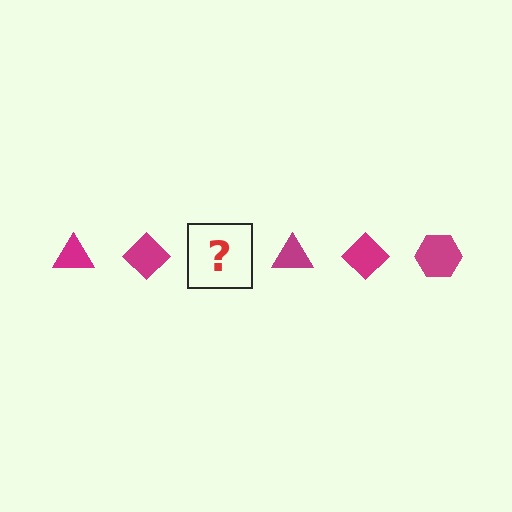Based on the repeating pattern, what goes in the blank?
The blank should be a magenta hexagon.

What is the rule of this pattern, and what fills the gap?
The rule is that the pattern cycles through triangle, diamond, hexagon shapes in magenta. The gap should be filled with a magenta hexagon.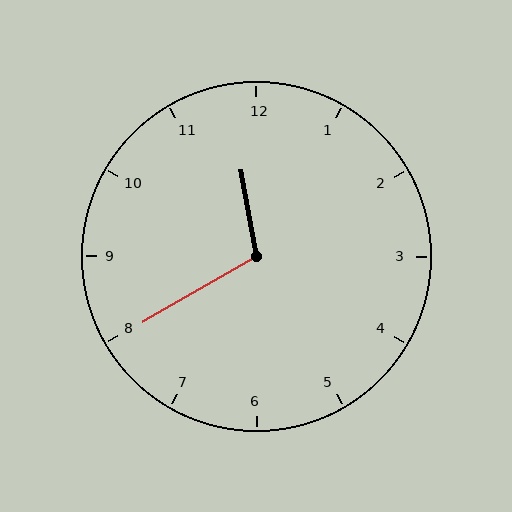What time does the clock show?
11:40.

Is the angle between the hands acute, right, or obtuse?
It is obtuse.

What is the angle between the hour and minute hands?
Approximately 110 degrees.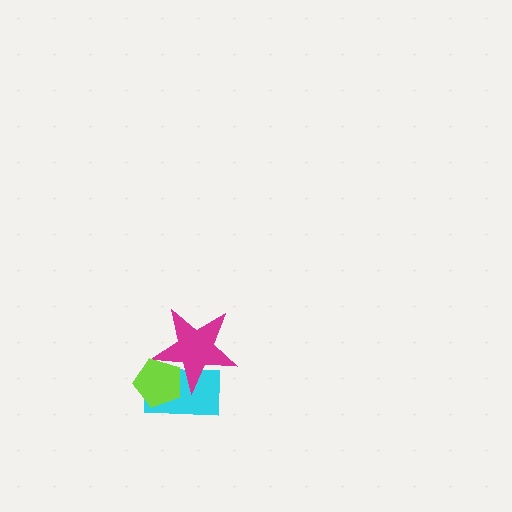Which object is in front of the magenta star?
The lime pentagon is in front of the magenta star.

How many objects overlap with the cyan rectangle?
2 objects overlap with the cyan rectangle.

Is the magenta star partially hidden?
Yes, it is partially covered by another shape.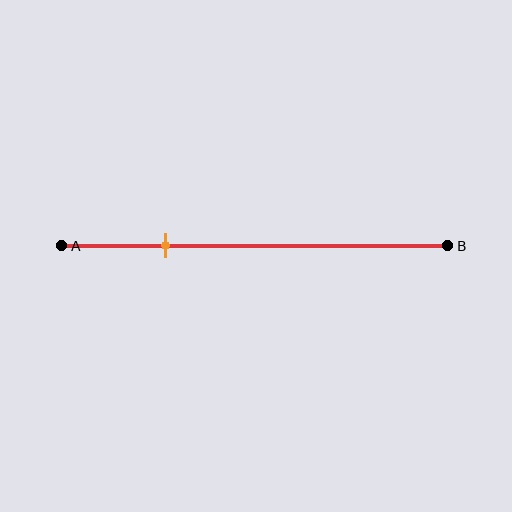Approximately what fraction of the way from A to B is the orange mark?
The orange mark is approximately 25% of the way from A to B.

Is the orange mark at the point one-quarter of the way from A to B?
Yes, the mark is approximately at the one-quarter point.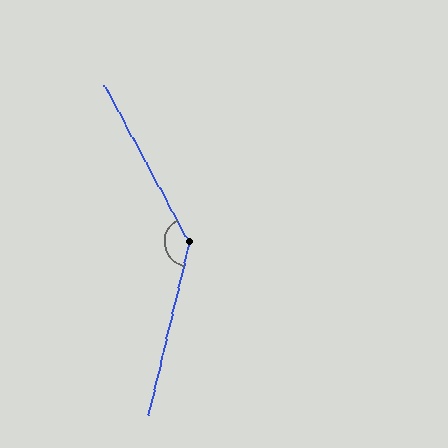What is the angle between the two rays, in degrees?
Approximately 138 degrees.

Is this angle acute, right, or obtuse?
It is obtuse.